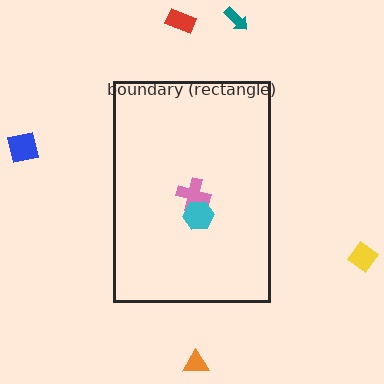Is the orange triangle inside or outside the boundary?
Outside.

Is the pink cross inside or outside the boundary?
Inside.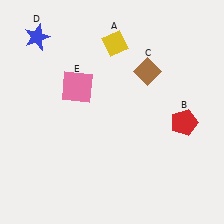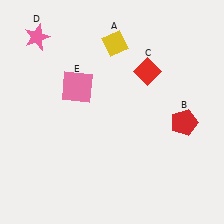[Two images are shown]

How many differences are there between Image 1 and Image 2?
There are 2 differences between the two images.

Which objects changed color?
C changed from brown to red. D changed from blue to pink.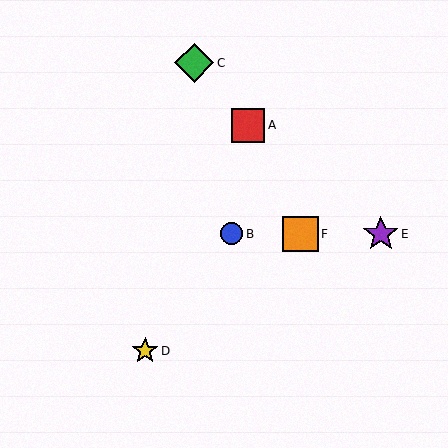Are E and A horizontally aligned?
No, E is at y≈234 and A is at y≈125.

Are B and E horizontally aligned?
Yes, both are at y≈234.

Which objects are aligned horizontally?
Objects B, E, F are aligned horizontally.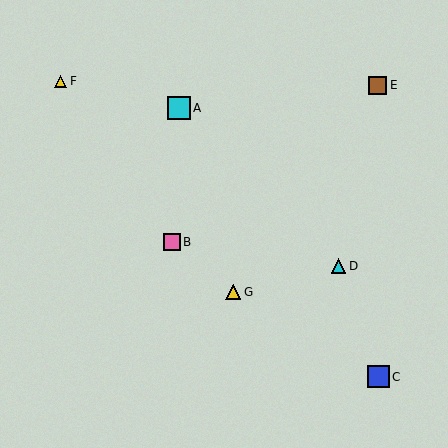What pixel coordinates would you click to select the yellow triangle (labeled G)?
Click at (233, 292) to select the yellow triangle G.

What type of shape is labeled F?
Shape F is a yellow triangle.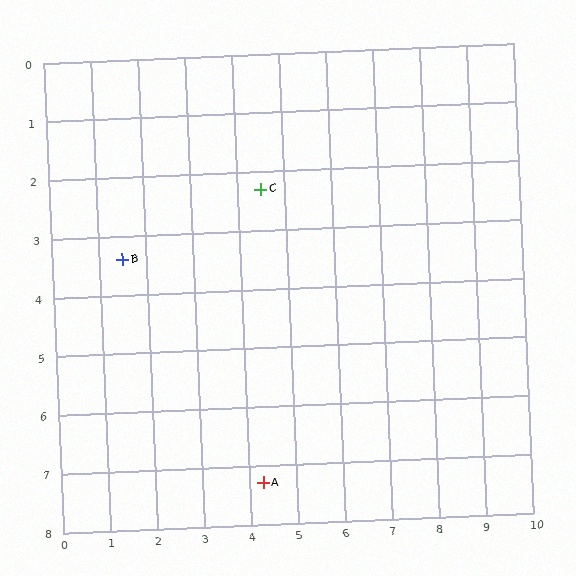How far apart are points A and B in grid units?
Points A and B are about 4.8 grid units apart.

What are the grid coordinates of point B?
Point B is at approximately (1.5, 3.4).